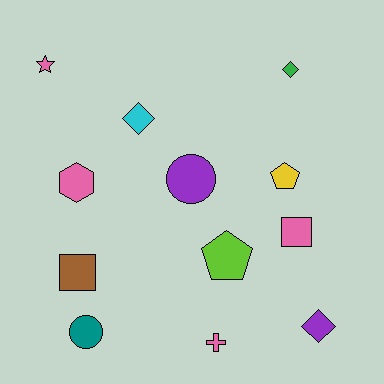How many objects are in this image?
There are 12 objects.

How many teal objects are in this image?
There is 1 teal object.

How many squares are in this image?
There are 2 squares.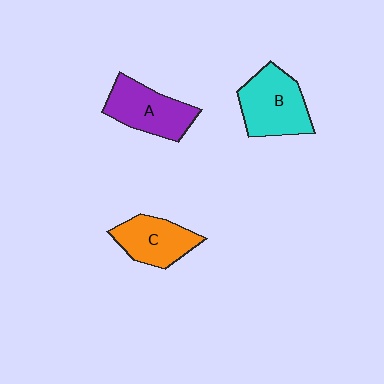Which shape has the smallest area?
Shape C (orange).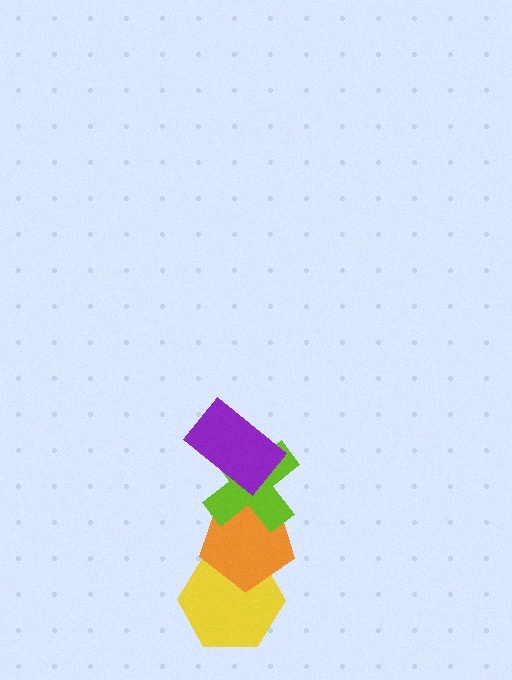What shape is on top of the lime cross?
The purple rectangle is on top of the lime cross.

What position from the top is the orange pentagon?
The orange pentagon is 3rd from the top.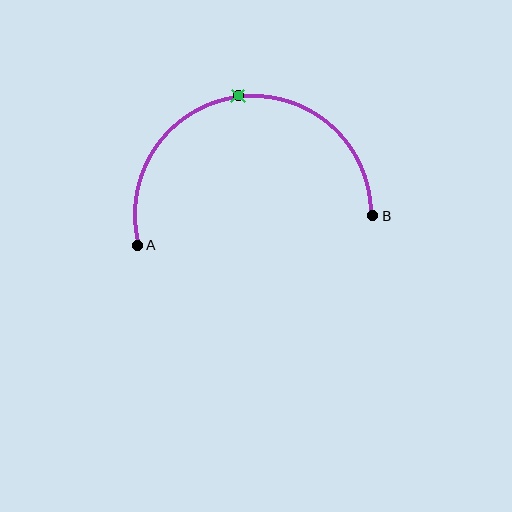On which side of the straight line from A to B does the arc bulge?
The arc bulges above the straight line connecting A and B.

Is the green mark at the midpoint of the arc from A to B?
Yes. The green mark lies on the arc at equal arc-length from both A and B — it is the arc midpoint.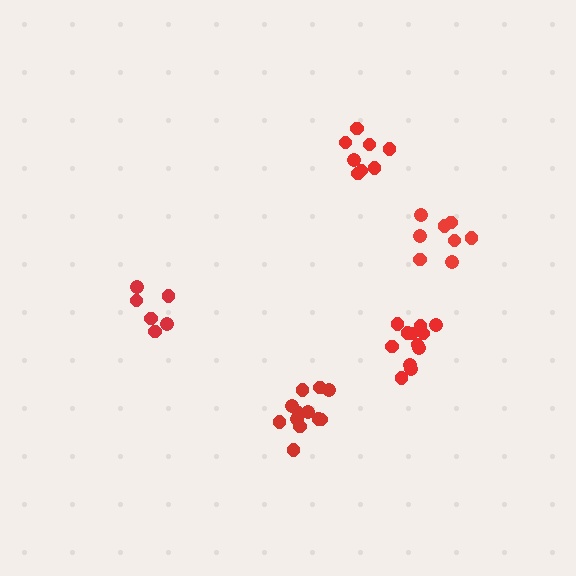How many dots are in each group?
Group 1: 12 dots, Group 2: 6 dots, Group 3: 8 dots, Group 4: 12 dots, Group 5: 8 dots (46 total).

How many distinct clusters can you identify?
There are 5 distinct clusters.